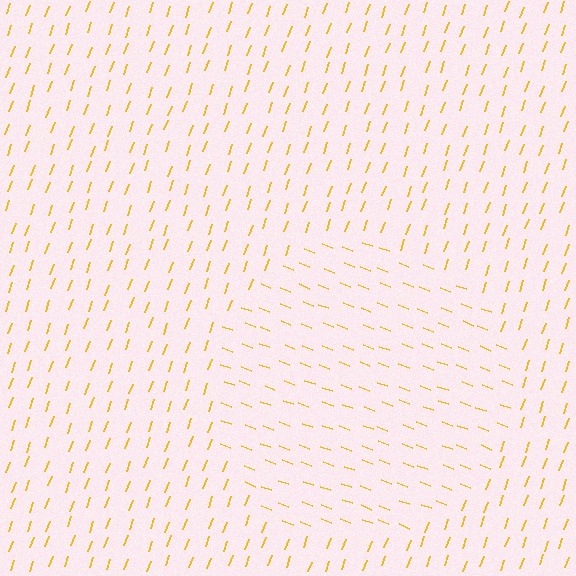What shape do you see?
I see a circle.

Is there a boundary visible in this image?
Yes, there is a texture boundary formed by a change in line orientation.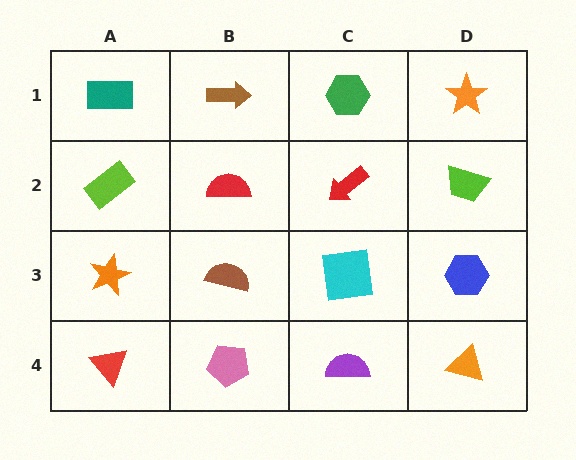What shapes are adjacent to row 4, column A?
An orange star (row 3, column A), a pink pentagon (row 4, column B).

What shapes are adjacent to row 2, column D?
An orange star (row 1, column D), a blue hexagon (row 3, column D), a red arrow (row 2, column C).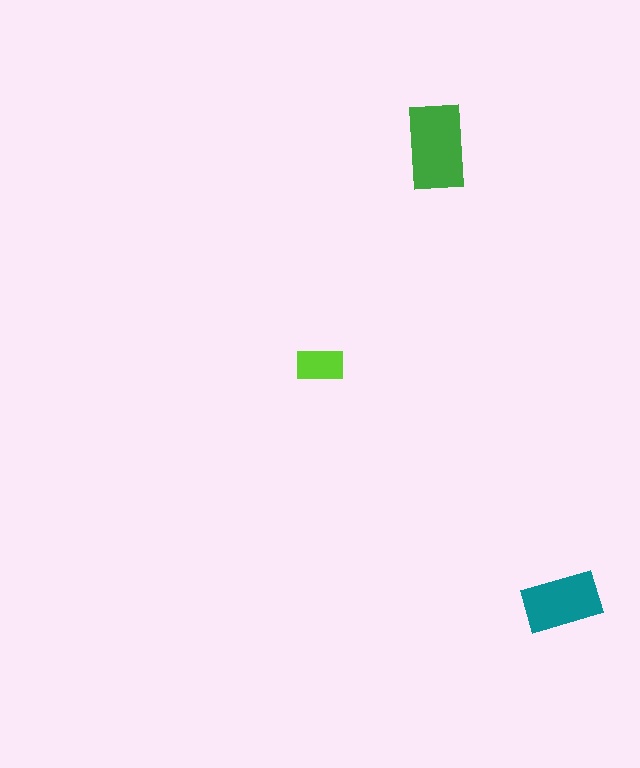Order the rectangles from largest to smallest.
the green one, the teal one, the lime one.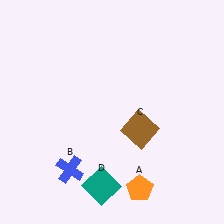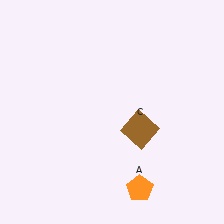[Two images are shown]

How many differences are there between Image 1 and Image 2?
There are 2 differences between the two images.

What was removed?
The blue cross (B), the teal square (D) were removed in Image 2.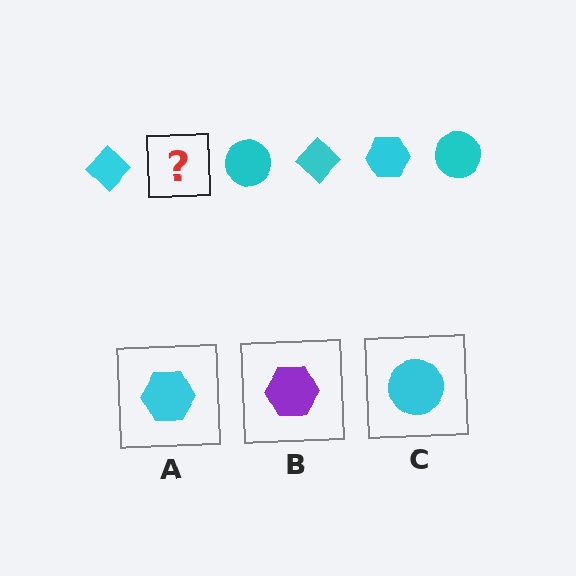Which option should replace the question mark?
Option A.